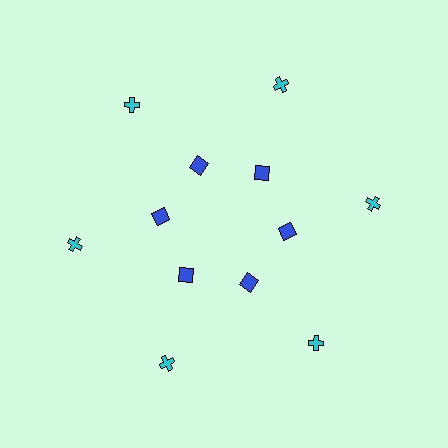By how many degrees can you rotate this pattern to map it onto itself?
The pattern maps onto itself every 60 degrees of rotation.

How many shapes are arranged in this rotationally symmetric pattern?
There are 12 shapes, arranged in 6 groups of 2.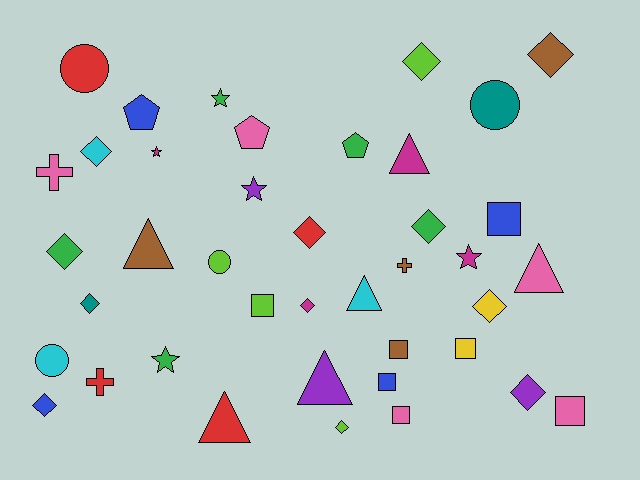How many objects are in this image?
There are 40 objects.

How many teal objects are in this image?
There are 2 teal objects.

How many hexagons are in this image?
There are no hexagons.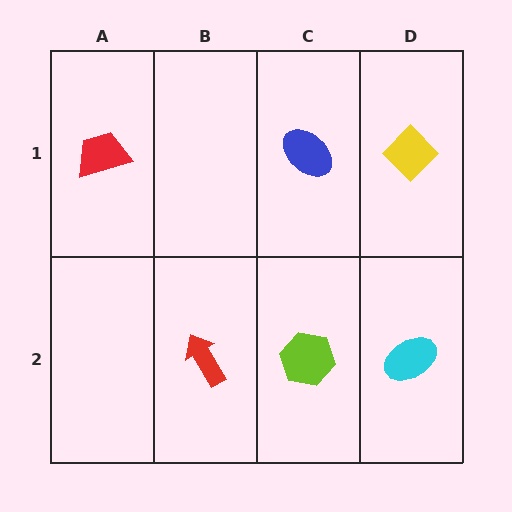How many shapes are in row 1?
3 shapes.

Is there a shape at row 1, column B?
No, that cell is empty.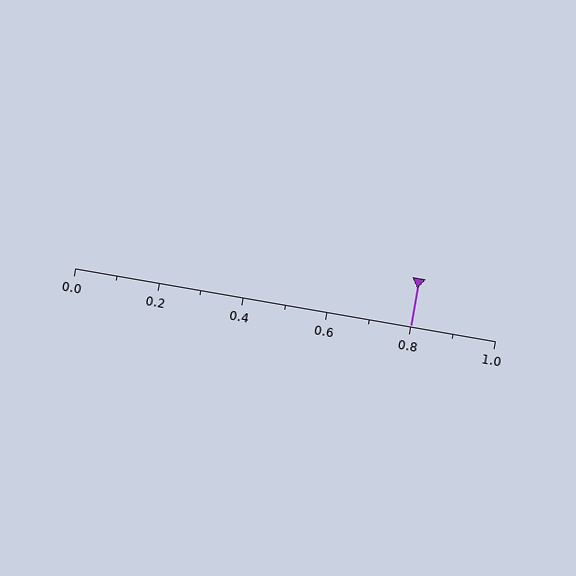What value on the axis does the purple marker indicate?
The marker indicates approximately 0.8.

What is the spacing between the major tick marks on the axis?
The major ticks are spaced 0.2 apart.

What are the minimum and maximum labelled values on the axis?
The axis runs from 0.0 to 1.0.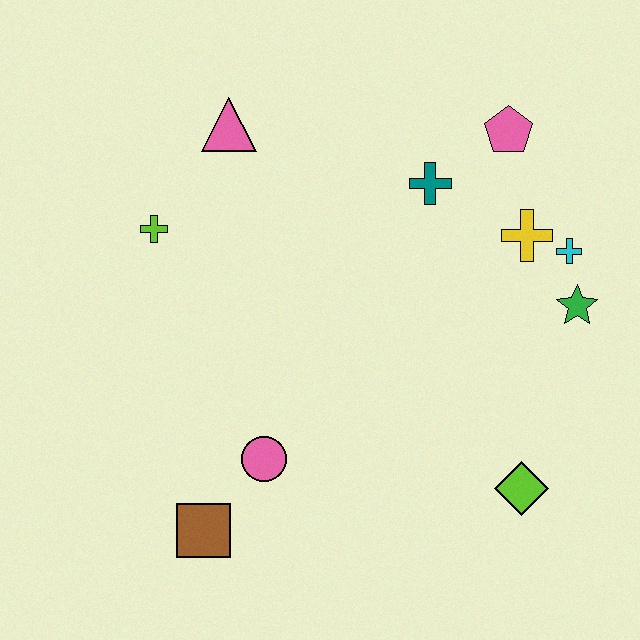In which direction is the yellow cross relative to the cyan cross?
The yellow cross is to the left of the cyan cross.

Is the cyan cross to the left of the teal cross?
No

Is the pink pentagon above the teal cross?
Yes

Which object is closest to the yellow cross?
The cyan cross is closest to the yellow cross.